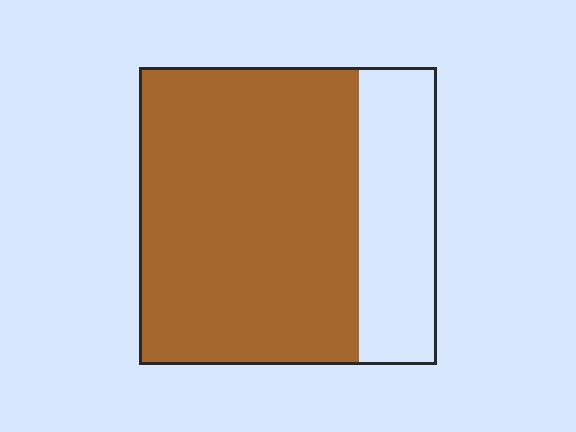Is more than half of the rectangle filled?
Yes.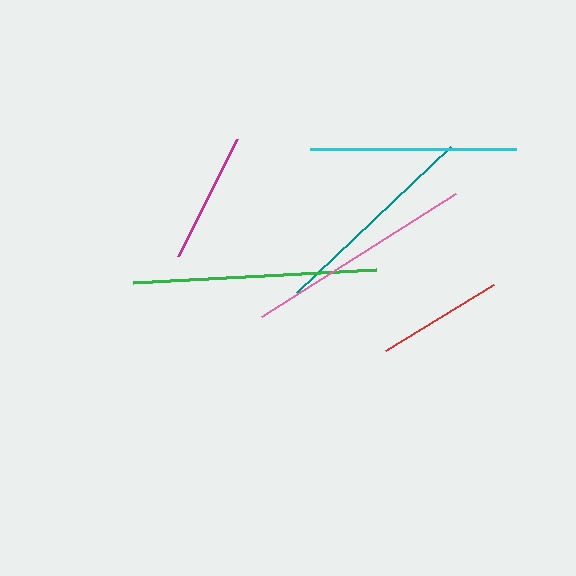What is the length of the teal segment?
The teal segment is approximately 212 pixels long.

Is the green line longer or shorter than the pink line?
The green line is longer than the pink line.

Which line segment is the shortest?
The red line is the shortest at approximately 127 pixels.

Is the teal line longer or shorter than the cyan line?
The teal line is longer than the cyan line.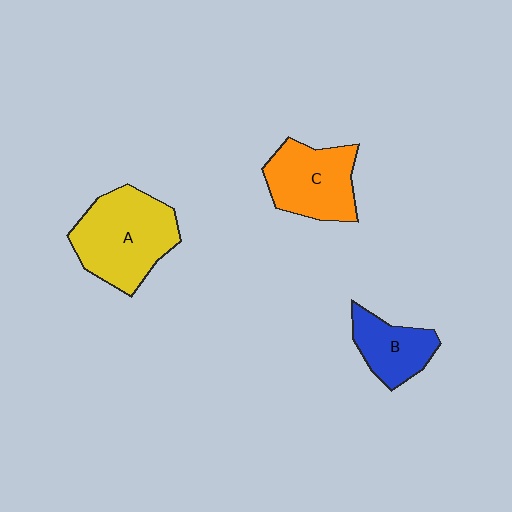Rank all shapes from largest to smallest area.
From largest to smallest: A (yellow), C (orange), B (blue).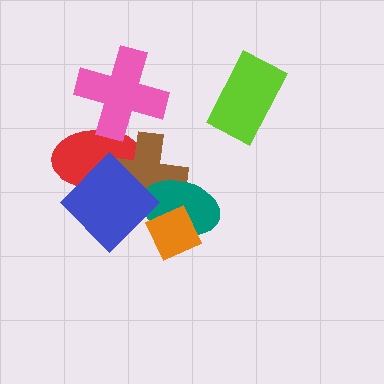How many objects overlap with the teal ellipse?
3 objects overlap with the teal ellipse.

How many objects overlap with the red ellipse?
3 objects overlap with the red ellipse.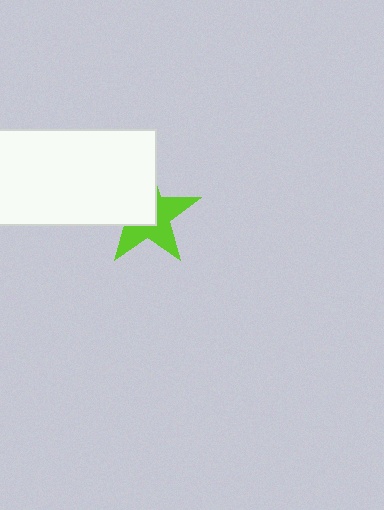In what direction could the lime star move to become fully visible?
The lime star could move toward the lower-right. That would shift it out from behind the white rectangle entirely.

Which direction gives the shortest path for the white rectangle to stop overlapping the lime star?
Moving toward the upper-left gives the shortest separation.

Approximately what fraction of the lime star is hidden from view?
Roughly 48% of the lime star is hidden behind the white rectangle.